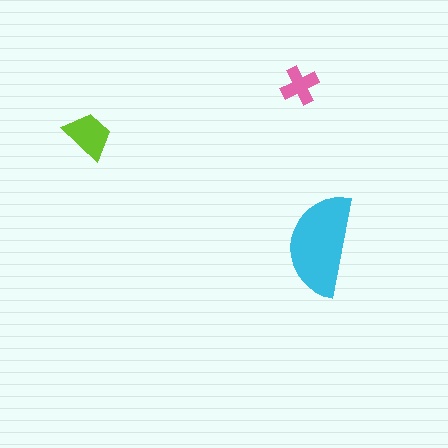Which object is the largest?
The cyan semicircle.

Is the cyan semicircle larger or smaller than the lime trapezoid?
Larger.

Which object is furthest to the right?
The cyan semicircle is rightmost.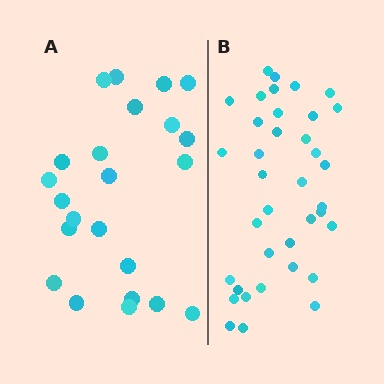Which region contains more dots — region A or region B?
Region B (the right region) has more dots.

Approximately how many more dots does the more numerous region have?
Region B has approximately 15 more dots than region A.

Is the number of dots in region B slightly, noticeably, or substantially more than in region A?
Region B has substantially more. The ratio is roughly 1.6 to 1.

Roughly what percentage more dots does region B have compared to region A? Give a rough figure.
About 60% more.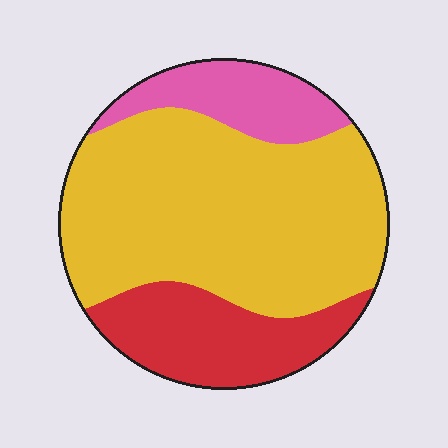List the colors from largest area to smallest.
From largest to smallest: yellow, red, pink.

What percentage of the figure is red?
Red covers about 20% of the figure.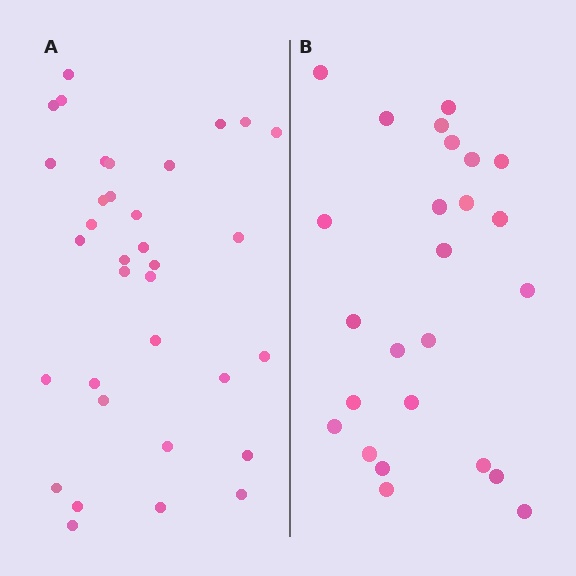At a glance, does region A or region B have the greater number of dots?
Region A (the left region) has more dots.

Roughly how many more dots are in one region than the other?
Region A has roughly 8 or so more dots than region B.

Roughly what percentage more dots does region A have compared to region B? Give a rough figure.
About 35% more.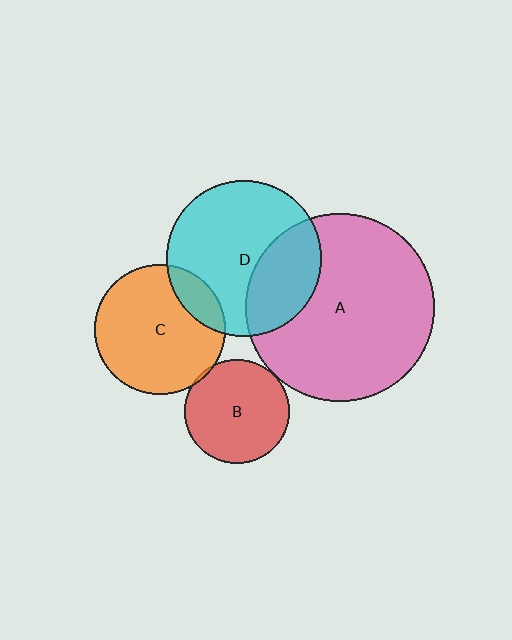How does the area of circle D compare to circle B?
Approximately 2.2 times.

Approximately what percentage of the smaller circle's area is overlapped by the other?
Approximately 5%.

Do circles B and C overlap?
Yes.